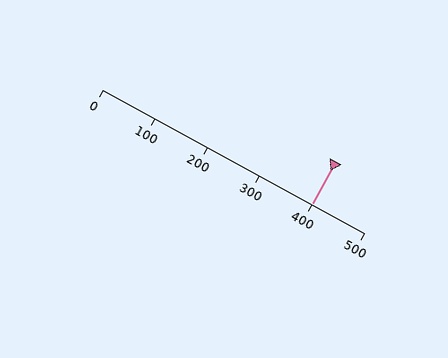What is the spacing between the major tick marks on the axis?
The major ticks are spaced 100 apart.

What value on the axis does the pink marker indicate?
The marker indicates approximately 400.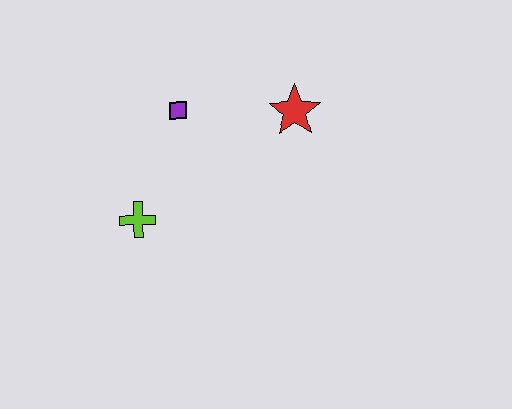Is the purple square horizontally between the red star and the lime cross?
Yes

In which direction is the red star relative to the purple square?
The red star is to the right of the purple square.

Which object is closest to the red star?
The purple square is closest to the red star.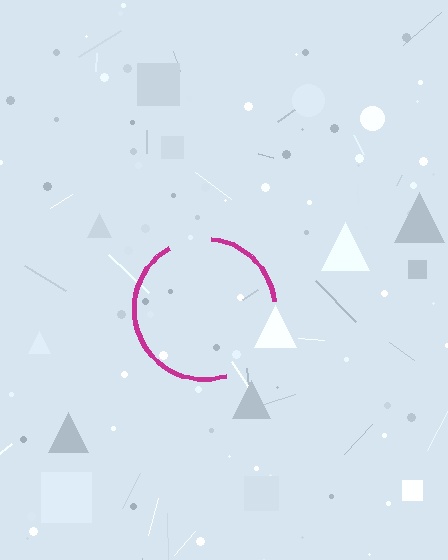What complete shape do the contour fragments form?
The contour fragments form a circle.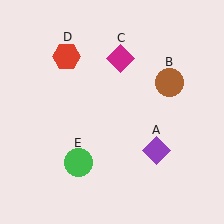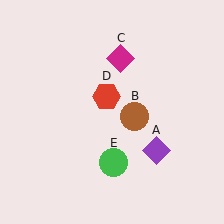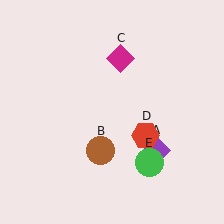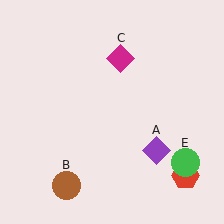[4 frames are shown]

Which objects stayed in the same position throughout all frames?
Purple diamond (object A) and magenta diamond (object C) remained stationary.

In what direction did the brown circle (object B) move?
The brown circle (object B) moved down and to the left.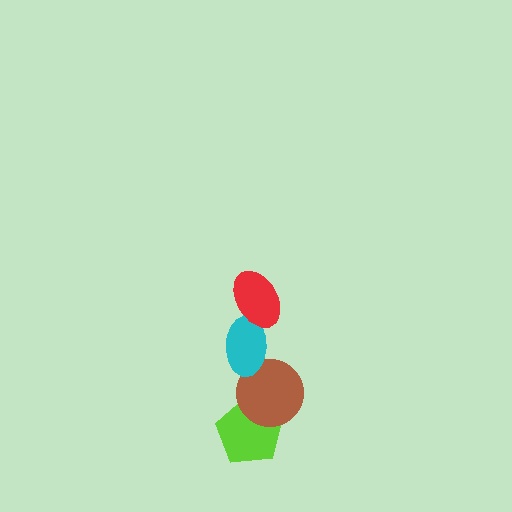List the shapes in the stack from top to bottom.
From top to bottom: the red ellipse, the cyan ellipse, the brown circle, the lime pentagon.